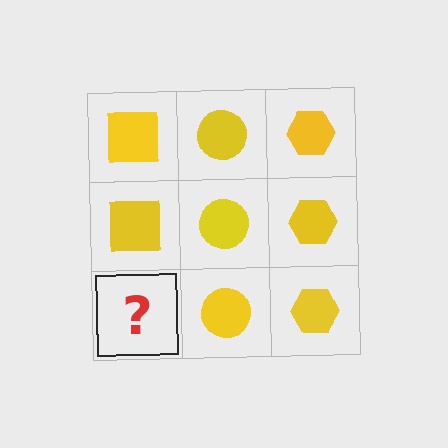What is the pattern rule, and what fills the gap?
The rule is that each column has a consistent shape. The gap should be filled with a yellow square.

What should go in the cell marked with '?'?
The missing cell should contain a yellow square.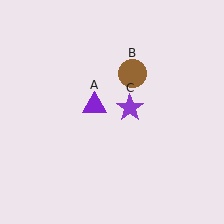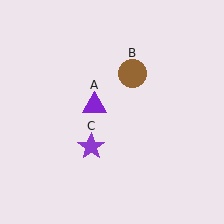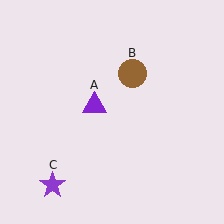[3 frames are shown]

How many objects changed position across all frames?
1 object changed position: purple star (object C).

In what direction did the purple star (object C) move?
The purple star (object C) moved down and to the left.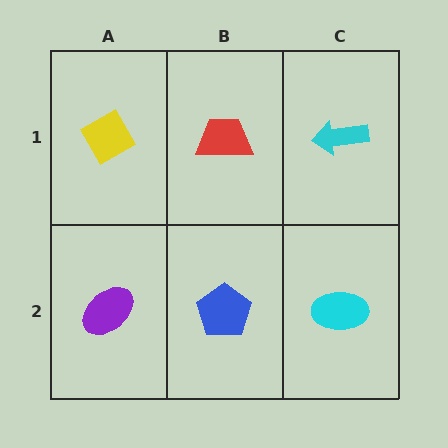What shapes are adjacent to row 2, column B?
A red trapezoid (row 1, column B), a purple ellipse (row 2, column A), a cyan ellipse (row 2, column C).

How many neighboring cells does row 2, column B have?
3.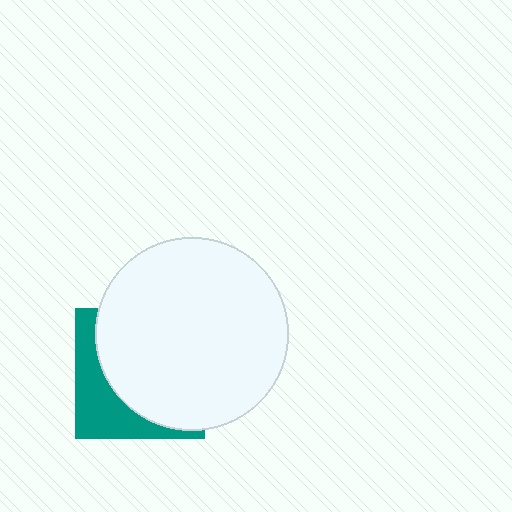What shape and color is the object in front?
The object in front is a white circle.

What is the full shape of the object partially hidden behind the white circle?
The partially hidden object is a teal square.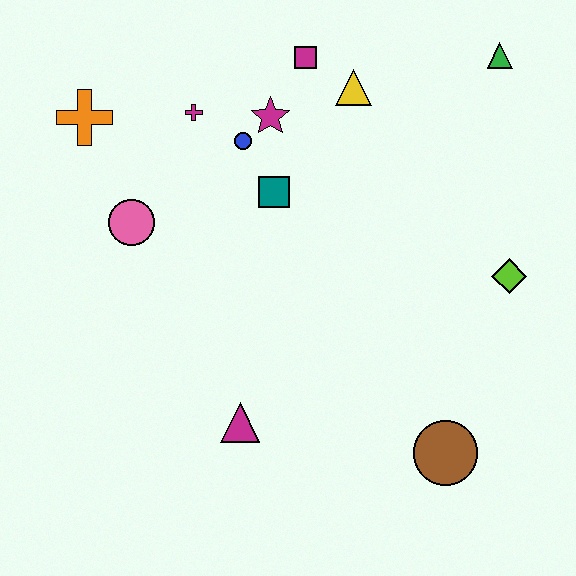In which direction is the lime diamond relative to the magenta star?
The lime diamond is to the right of the magenta star.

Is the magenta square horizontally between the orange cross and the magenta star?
No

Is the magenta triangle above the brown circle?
Yes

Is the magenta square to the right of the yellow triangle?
No